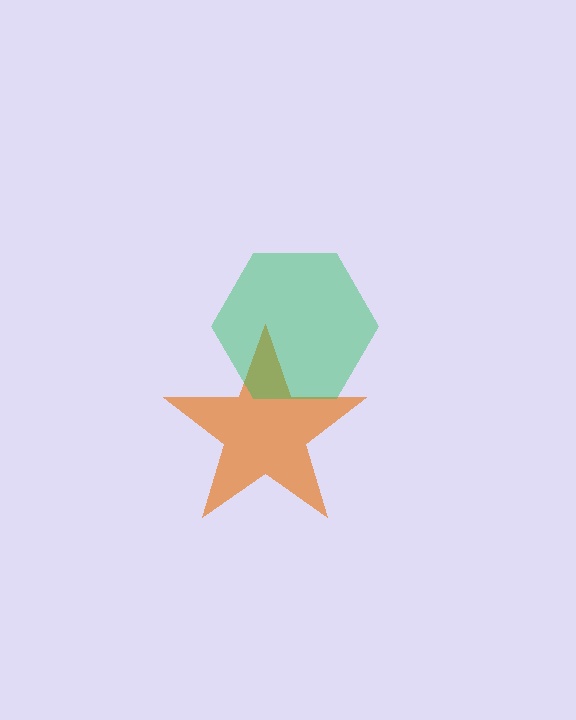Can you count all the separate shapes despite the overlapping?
Yes, there are 2 separate shapes.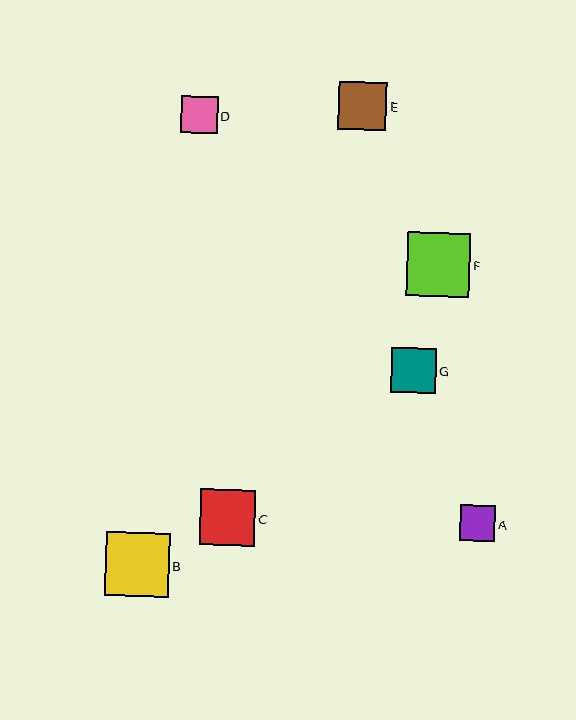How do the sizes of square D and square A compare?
Square D and square A are approximately the same size.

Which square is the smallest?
Square A is the smallest with a size of approximately 36 pixels.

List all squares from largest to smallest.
From largest to smallest: B, F, C, E, G, D, A.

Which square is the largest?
Square B is the largest with a size of approximately 64 pixels.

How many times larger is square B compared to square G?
Square B is approximately 1.4 times the size of square G.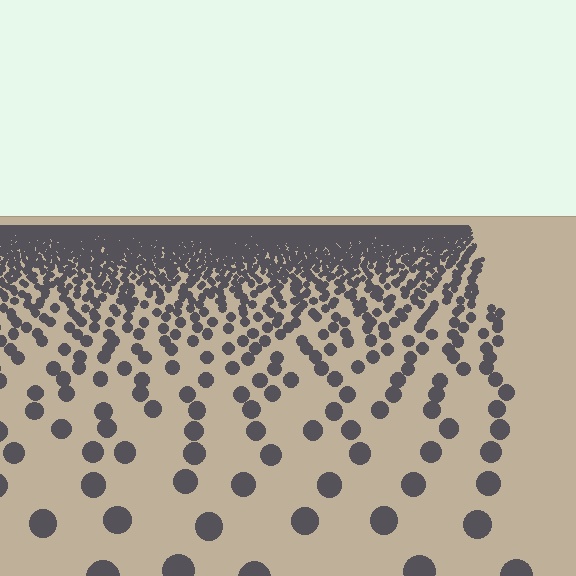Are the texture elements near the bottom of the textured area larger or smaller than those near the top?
Larger. Near the bottom, elements are closer to the viewer and appear at a bigger on-screen size.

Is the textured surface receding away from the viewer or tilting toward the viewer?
The surface is receding away from the viewer. Texture elements get smaller and denser toward the top.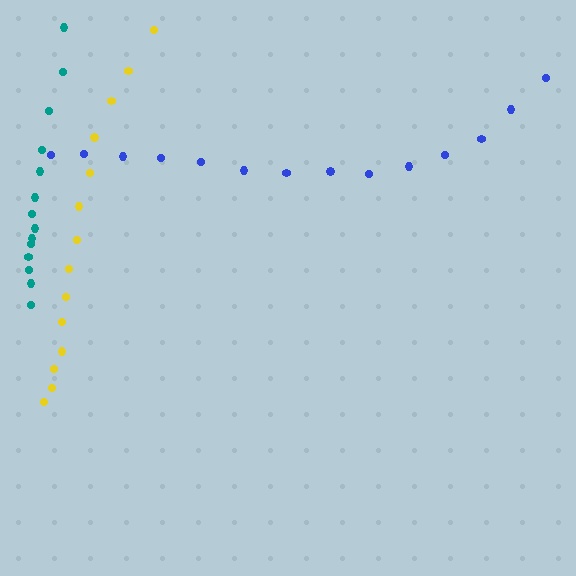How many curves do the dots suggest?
There are 3 distinct paths.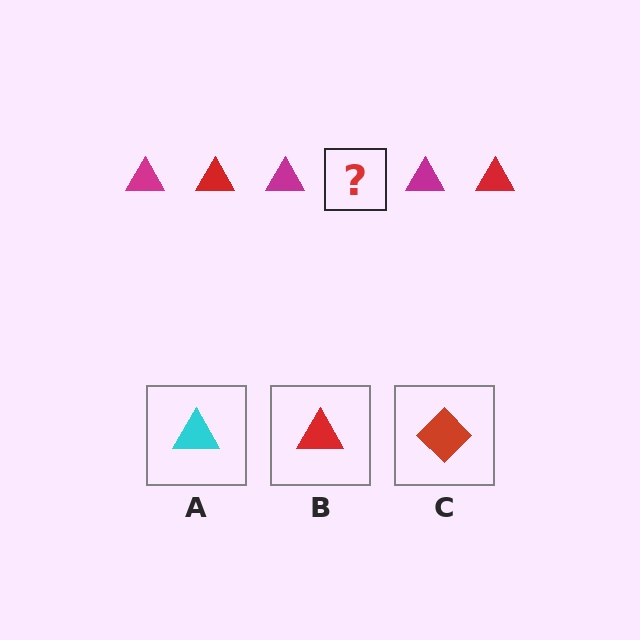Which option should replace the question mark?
Option B.